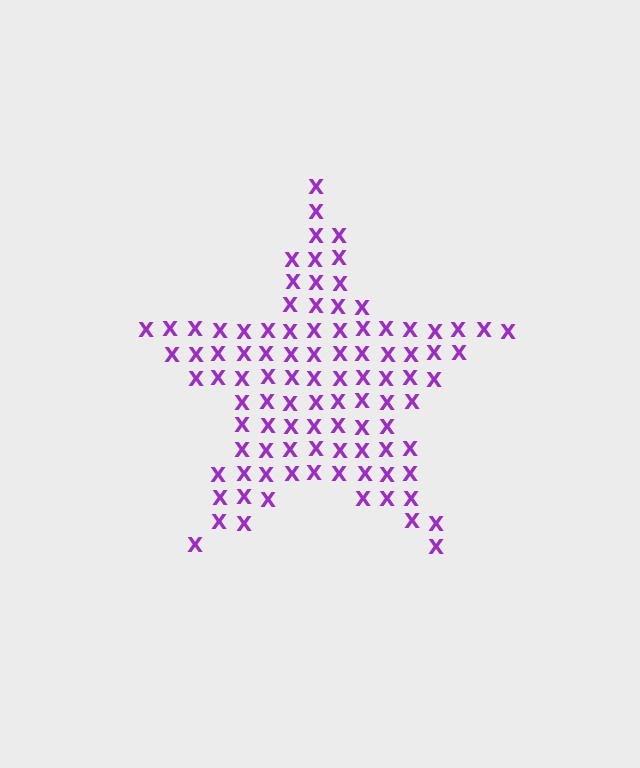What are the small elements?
The small elements are letter X's.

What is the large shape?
The large shape is a star.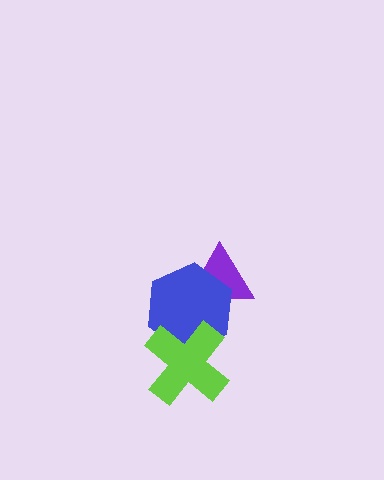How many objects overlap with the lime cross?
1 object overlaps with the lime cross.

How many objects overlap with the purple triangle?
1 object overlaps with the purple triangle.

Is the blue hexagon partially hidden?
Yes, it is partially covered by another shape.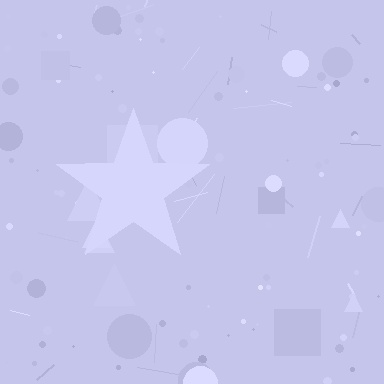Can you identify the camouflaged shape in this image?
The camouflaged shape is a star.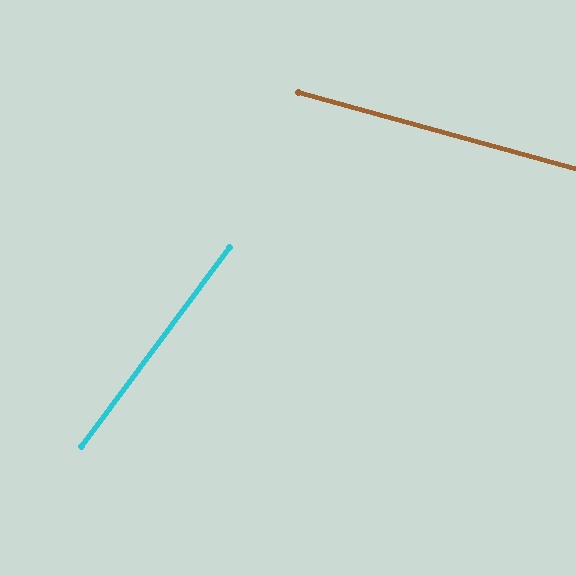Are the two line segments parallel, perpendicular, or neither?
Neither parallel nor perpendicular — they differ by about 69°.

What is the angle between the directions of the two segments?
Approximately 69 degrees.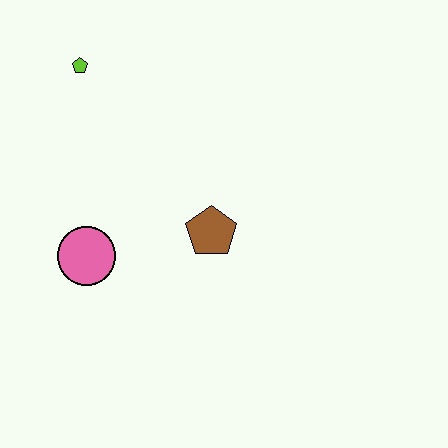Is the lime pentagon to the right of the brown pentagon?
No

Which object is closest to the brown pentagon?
The pink circle is closest to the brown pentagon.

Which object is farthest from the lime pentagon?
The brown pentagon is farthest from the lime pentagon.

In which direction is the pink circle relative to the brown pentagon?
The pink circle is to the left of the brown pentagon.